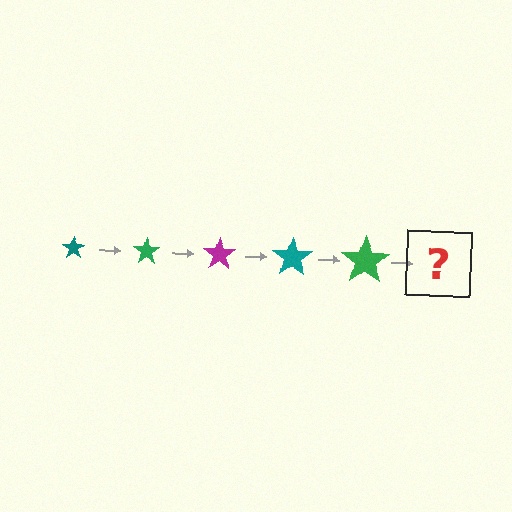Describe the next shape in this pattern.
It should be a magenta star, larger than the previous one.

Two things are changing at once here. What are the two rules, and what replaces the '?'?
The two rules are that the star grows larger each step and the color cycles through teal, green, and magenta. The '?' should be a magenta star, larger than the previous one.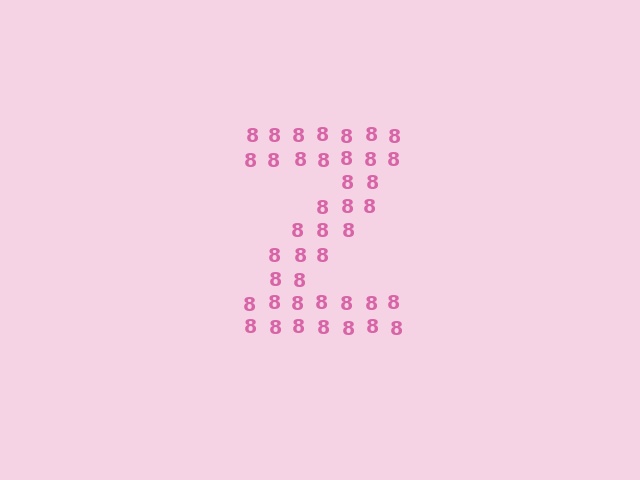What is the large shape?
The large shape is the letter Z.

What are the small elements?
The small elements are digit 8's.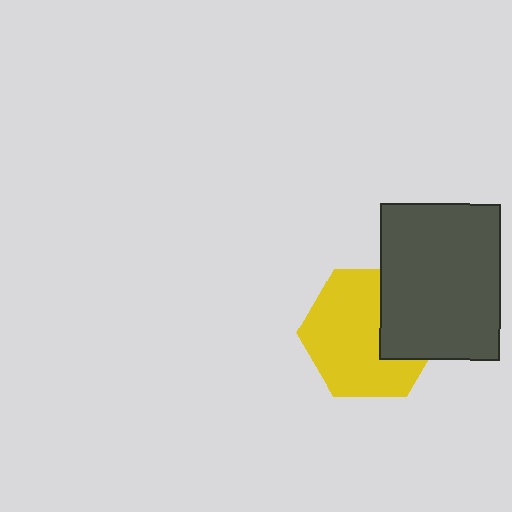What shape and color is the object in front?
The object in front is a dark gray rectangle.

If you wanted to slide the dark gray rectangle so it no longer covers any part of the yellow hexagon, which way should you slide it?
Slide it right — that is the most direct way to separate the two shapes.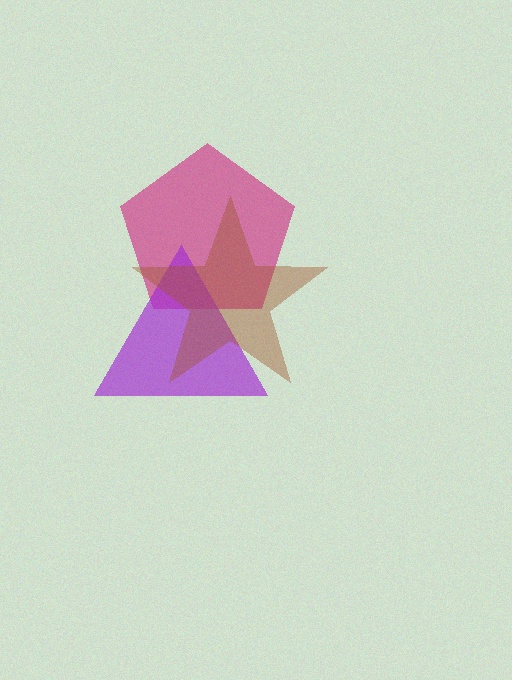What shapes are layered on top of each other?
The layered shapes are: a magenta pentagon, a purple triangle, a brown star.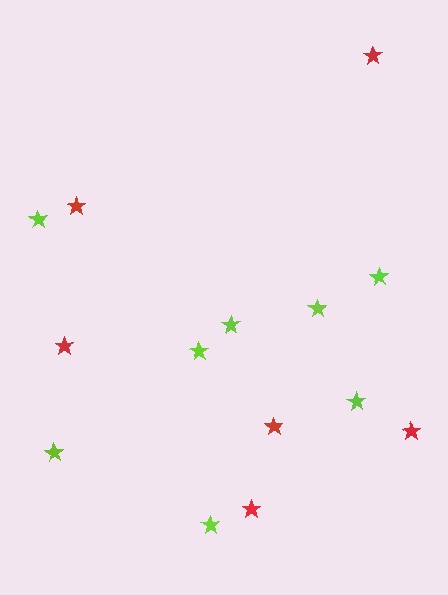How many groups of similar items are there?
There are 2 groups: one group of red stars (6) and one group of lime stars (8).